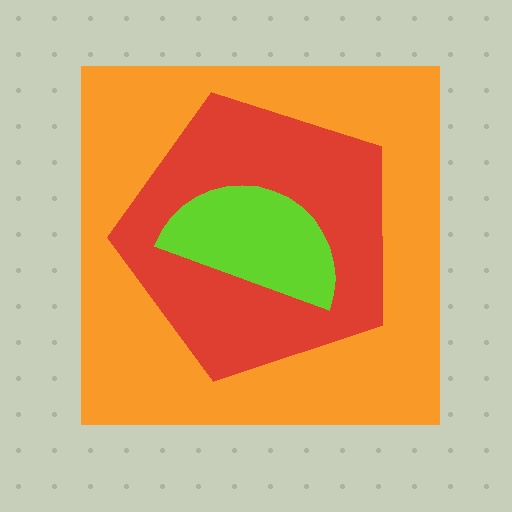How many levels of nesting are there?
3.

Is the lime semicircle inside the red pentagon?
Yes.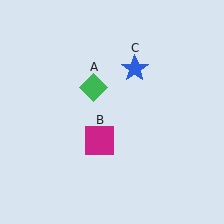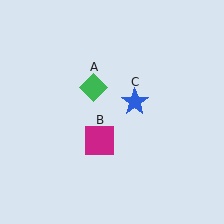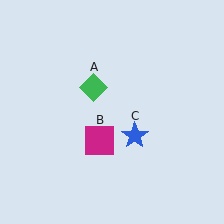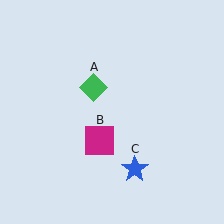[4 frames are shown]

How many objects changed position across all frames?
1 object changed position: blue star (object C).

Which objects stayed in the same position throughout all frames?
Green diamond (object A) and magenta square (object B) remained stationary.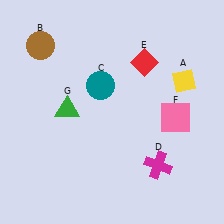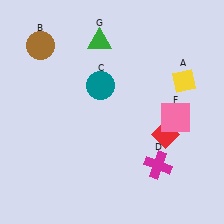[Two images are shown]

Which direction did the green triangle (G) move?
The green triangle (G) moved up.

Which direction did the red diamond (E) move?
The red diamond (E) moved down.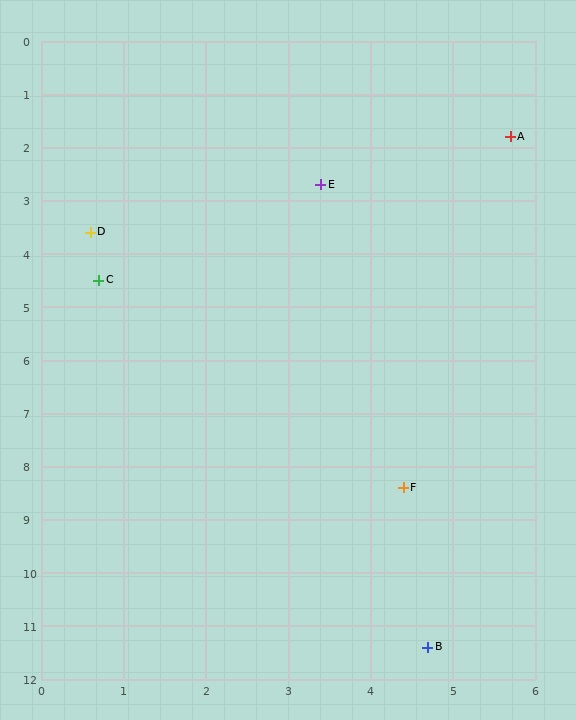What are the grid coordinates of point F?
Point F is at approximately (4.4, 8.4).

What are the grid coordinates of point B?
Point B is at approximately (4.7, 11.4).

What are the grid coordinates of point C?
Point C is at approximately (0.7, 4.5).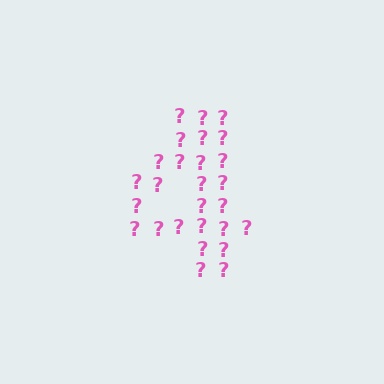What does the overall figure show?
The overall figure shows the digit 4.